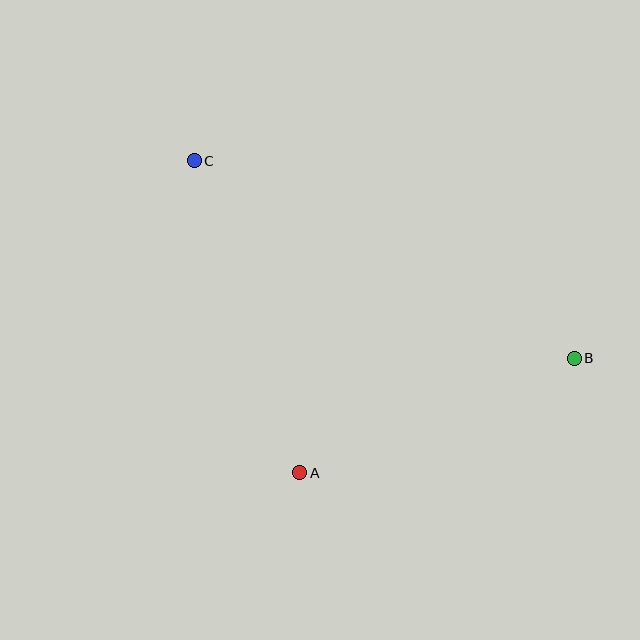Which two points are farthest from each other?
Points B and C are farthest from each other.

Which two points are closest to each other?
Points A and B are closest to each other.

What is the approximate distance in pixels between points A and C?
The distance between A and C is approximately 329 pixels.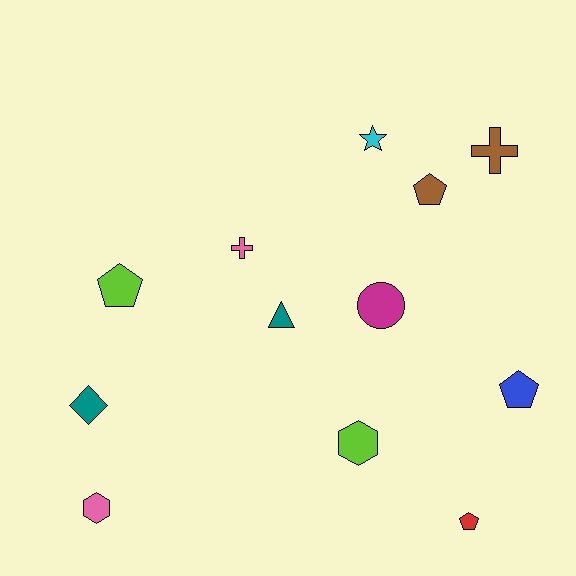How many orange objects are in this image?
There are no orange objects.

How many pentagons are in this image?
There are 4 pentagons.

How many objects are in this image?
There are 12 objects.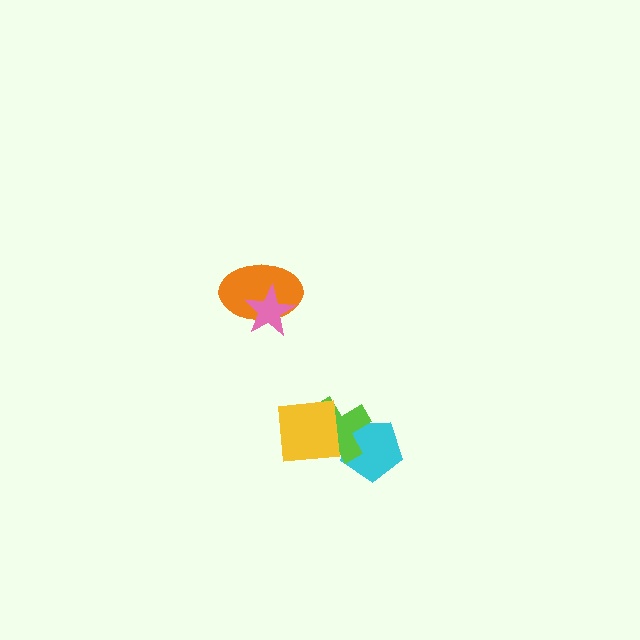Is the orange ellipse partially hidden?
Yes, it is partially covered by another shape.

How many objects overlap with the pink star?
1 object overlaps with the pink star.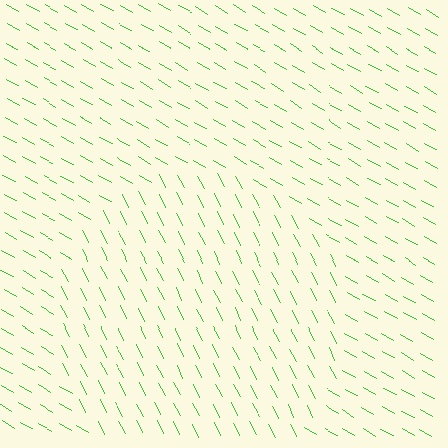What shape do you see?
I see a circle.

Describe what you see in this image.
The image is filled with small green line segments. A circle region in the image has lines oriented differently from the surrounding lines, creating a visible texture boundary.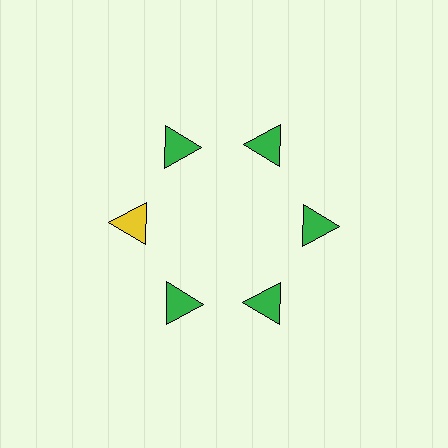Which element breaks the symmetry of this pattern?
The yellow triangle at roughly the 9 o'clock position breaks the symmetry. All other shapes are green triangles.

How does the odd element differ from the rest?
It has a different color: yellow instead of green.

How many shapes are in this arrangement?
There are 6 shapes arranged in a ring pattern.